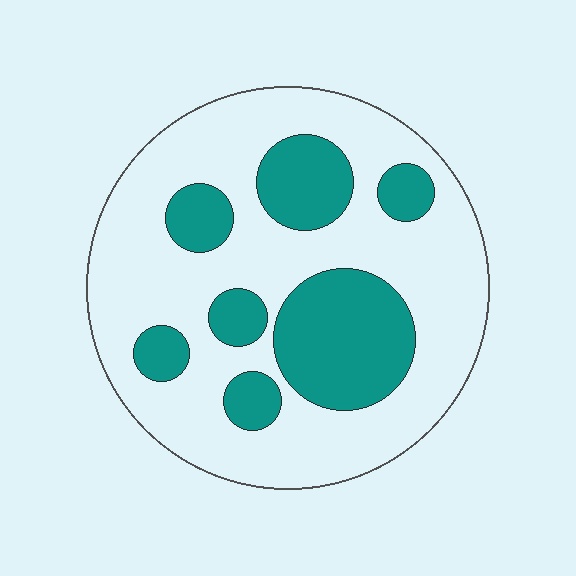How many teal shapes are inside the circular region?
7.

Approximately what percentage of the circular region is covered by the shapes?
Approximately 30%.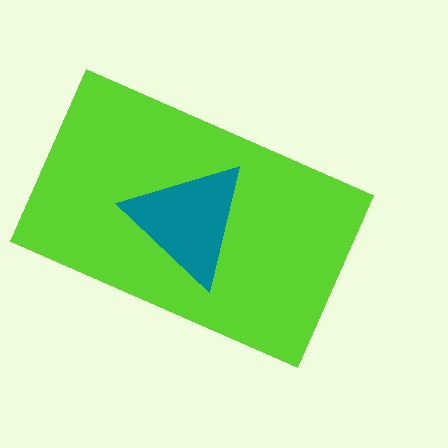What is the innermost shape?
The teal triangle.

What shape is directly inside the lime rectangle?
The teal triangle.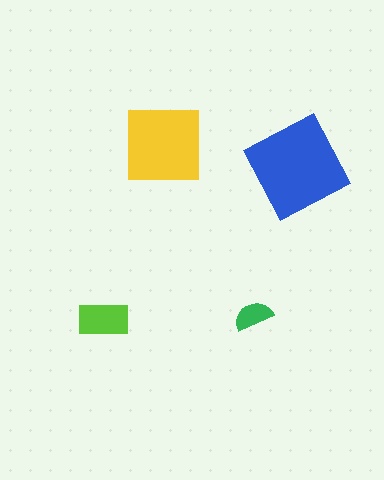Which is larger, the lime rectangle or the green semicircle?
The lime rectangle.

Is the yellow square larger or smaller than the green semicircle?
Larger.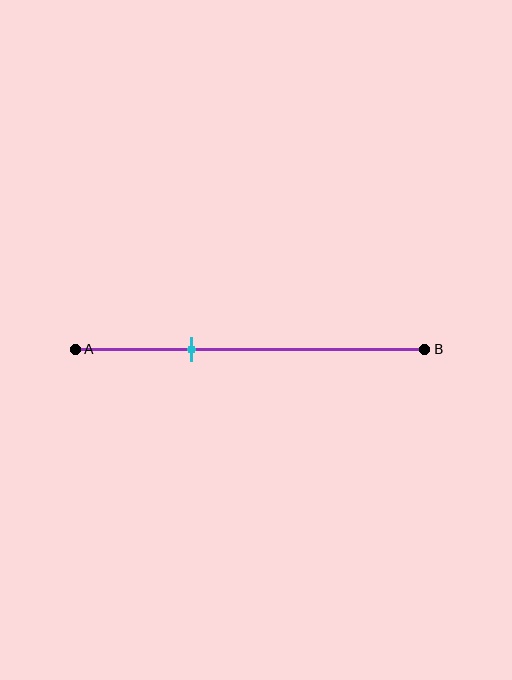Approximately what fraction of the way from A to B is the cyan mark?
The cyan mark is approximately 35% of the way from A to B.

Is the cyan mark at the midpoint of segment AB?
No, the mark is at about 35% from A, not at the 50% midpoint.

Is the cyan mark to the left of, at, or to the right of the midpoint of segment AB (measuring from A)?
The cyan mark is to the left of the midpoint of segment AB.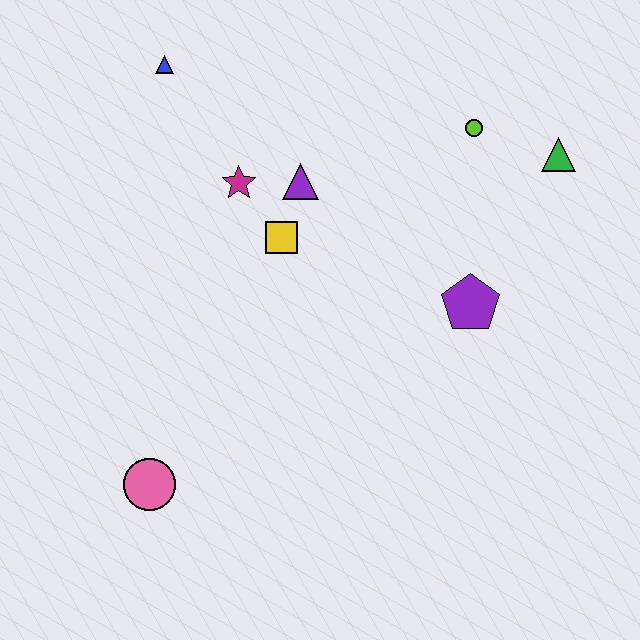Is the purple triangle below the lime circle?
Yes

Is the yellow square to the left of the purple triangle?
Yes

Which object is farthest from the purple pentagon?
The blue triangle is farthest from the purple pentagon.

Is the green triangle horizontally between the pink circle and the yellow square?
No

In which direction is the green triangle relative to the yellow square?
The green triangle is to the right of the yellow square.